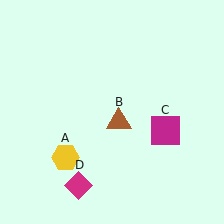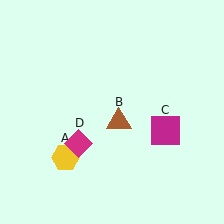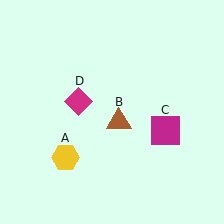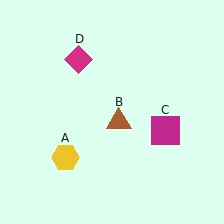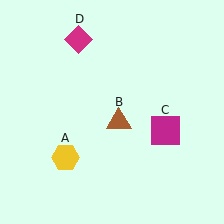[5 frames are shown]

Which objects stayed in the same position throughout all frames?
Yellow hexagon (object A) and brown triangle (object B) and magenta square (object C) remained stationary.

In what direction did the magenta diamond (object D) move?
The magenta diamond (object D) moved up.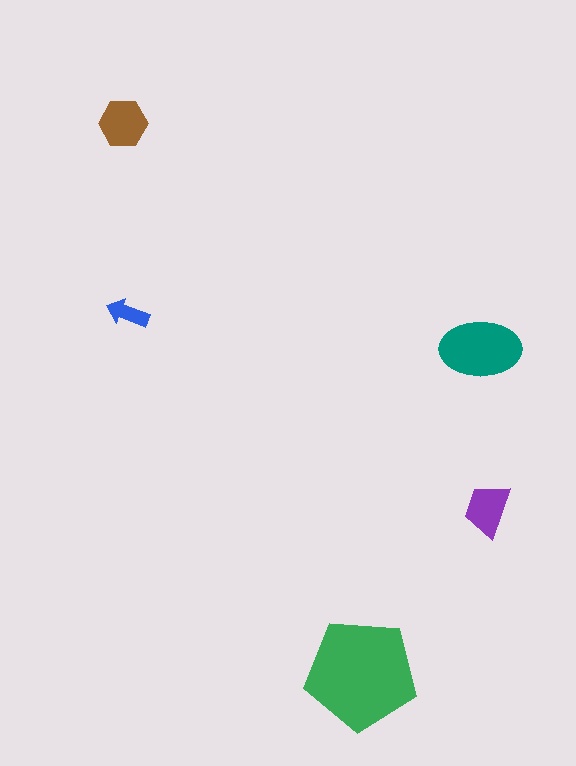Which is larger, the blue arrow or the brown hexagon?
The brown hexagon.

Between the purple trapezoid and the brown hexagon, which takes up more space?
The brown hexagon.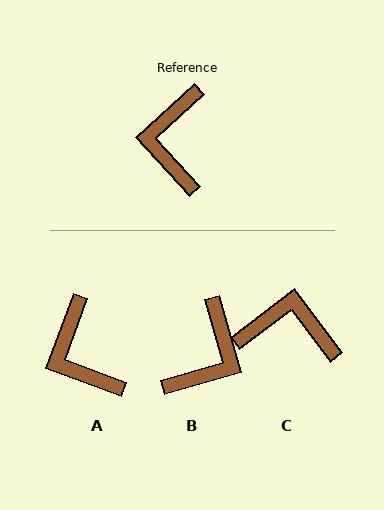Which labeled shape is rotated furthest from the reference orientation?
B, about 153 degrees away.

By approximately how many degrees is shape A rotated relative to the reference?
Approximately 27 degrees counter-clockwise.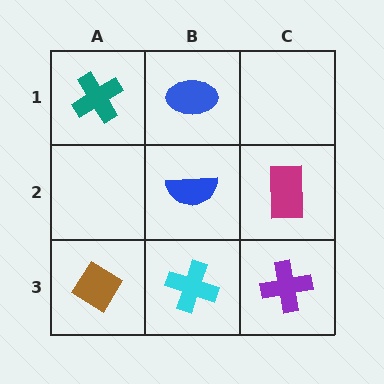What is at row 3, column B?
A cyan cross.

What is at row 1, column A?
A teal cross.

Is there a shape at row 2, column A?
No, that cell is empty.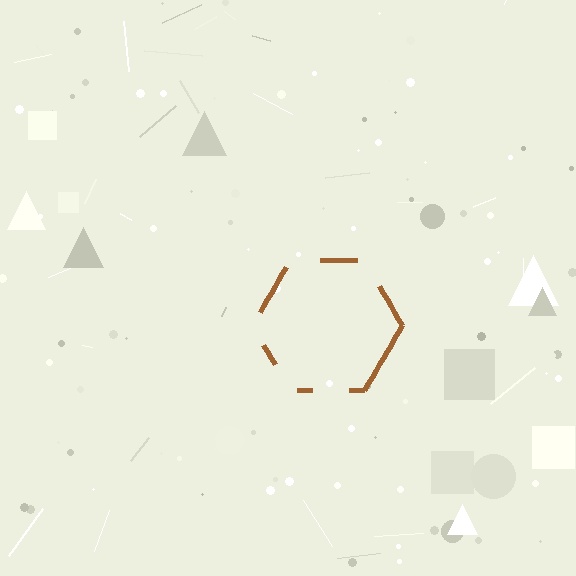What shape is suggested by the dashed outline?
The dashed outline suggests a hexagon.